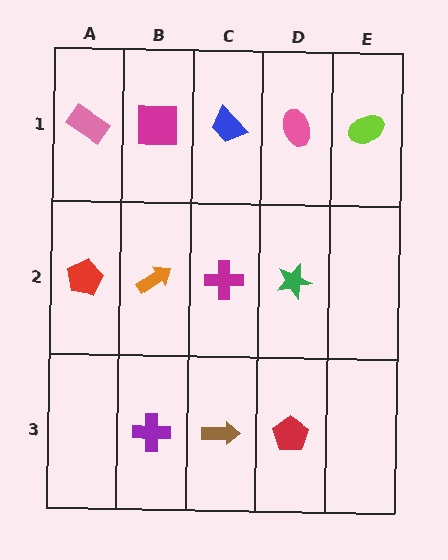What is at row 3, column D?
A red pentagon.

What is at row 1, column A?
A pink rectangle.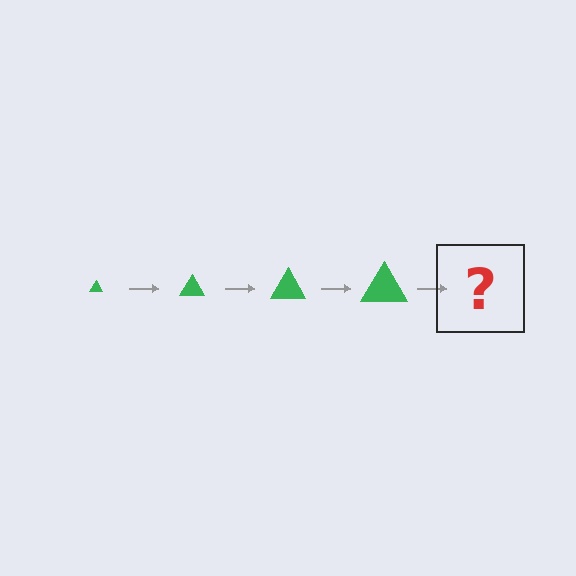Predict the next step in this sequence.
The next step is a green triangle, larger than the previous one.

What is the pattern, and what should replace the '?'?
The pattern is that the triangle gets progressively larger each step. The '?' should be a green triangle, larger than the previous one.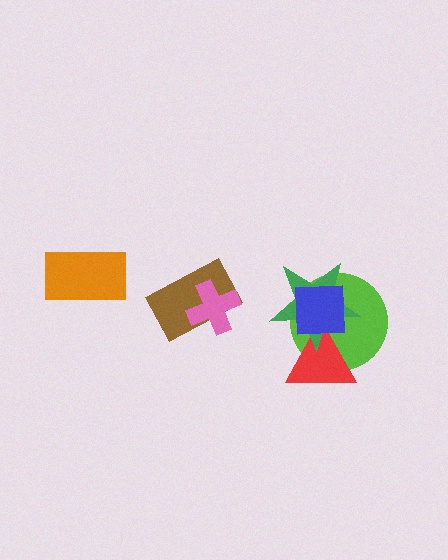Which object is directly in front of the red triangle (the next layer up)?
The green star is directly in front of the red triangle.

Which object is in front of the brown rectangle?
The pink cross is in front of the brown rectangle.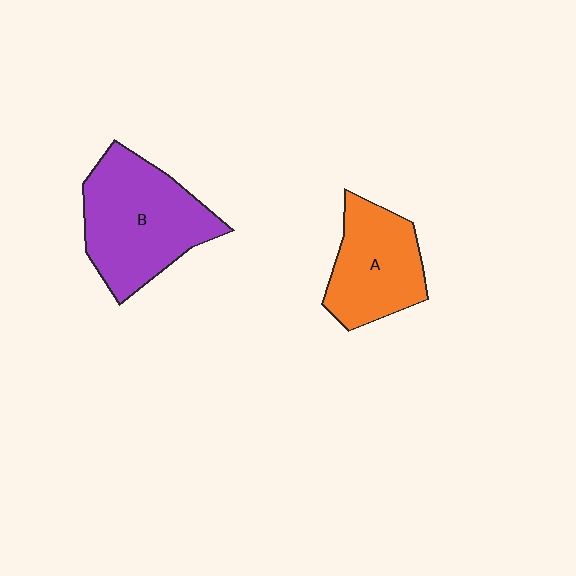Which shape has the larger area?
Shape B (purple).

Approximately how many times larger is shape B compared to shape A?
Approximately 1.4 times.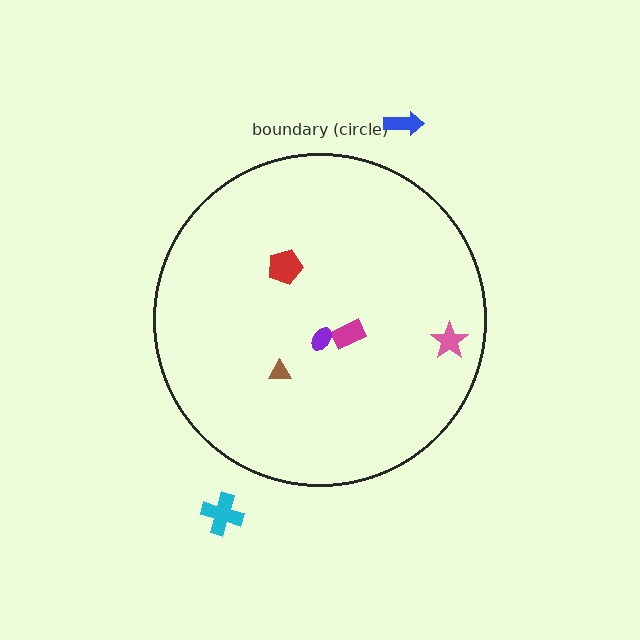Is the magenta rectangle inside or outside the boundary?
Inside.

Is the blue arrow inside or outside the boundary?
Outside.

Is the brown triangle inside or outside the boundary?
Inside.